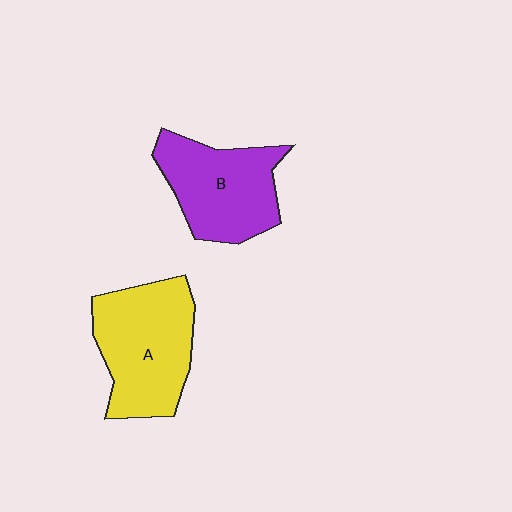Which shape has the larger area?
Shape A (yellow).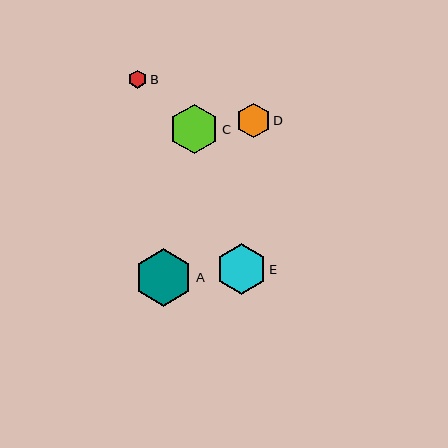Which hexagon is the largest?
Hexagon A is the largest with a size of approximately 58 pixels.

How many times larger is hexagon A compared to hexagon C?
Hexagon A is approximately 1.2 times the size of hexagon C.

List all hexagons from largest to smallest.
From largest to smallest: A, E, C, D, B.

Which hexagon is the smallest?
Hexagon B is the smallest with a size of approximately 19 pixels.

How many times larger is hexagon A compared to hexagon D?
Hexagon A is approximately 1.7 times the size of hexagon D.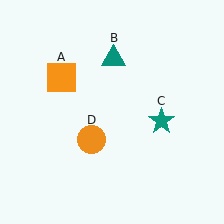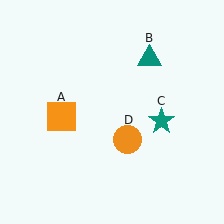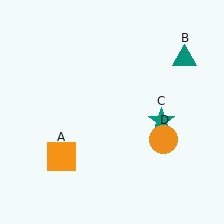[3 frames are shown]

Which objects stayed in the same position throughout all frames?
Teal star (object C) remained stationary.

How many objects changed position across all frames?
3 objects changed position: orange square (object A), teal triangle (object B), orange circle (object D).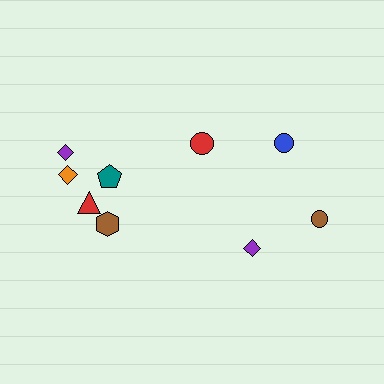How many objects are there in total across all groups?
There are 9 objects.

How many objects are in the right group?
There are 3 objects.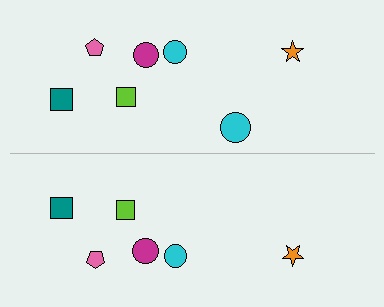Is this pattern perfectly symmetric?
No, the pattern is not perfectly symmetric. A cyan circle is missing from the bottom side.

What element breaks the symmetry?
A cyan circle is missing from the bottom side.